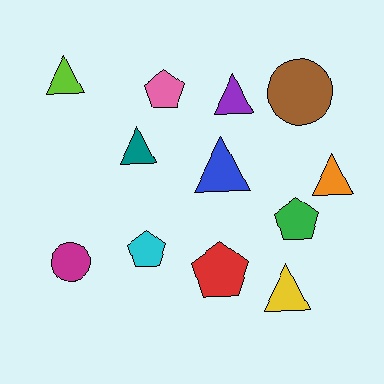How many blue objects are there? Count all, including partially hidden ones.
There is 1 blue object.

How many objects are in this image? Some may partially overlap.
There are 12 objects.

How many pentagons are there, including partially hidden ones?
There are 4 pentagons.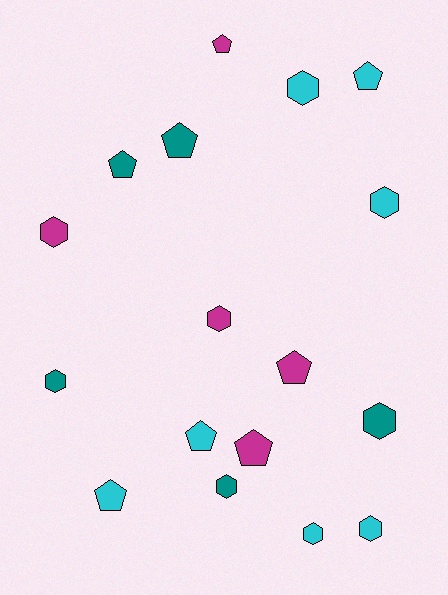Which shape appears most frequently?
Hexagon, with 9 objects.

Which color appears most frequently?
Cyan, with 7 objects.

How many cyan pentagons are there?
There are 3 cyan pentagons.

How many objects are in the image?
There are 17 objects.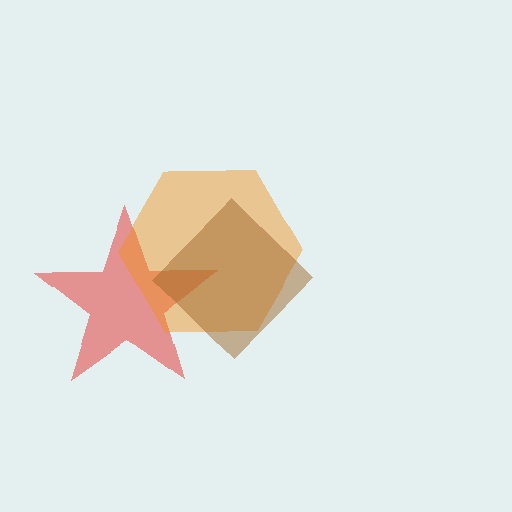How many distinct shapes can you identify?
There are 3 distinct shapes: a red star, an orange hexagon, a brown diamond.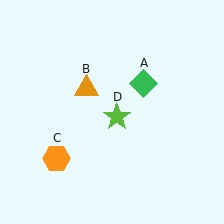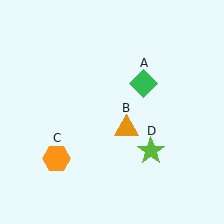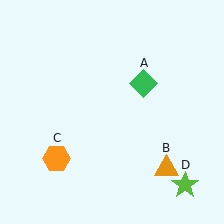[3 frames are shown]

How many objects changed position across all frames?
2 objects changed position: orange triangle (object B), lime star (object D).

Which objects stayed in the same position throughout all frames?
Green diamond (object A) and orange hexagon (object C) remained stationary.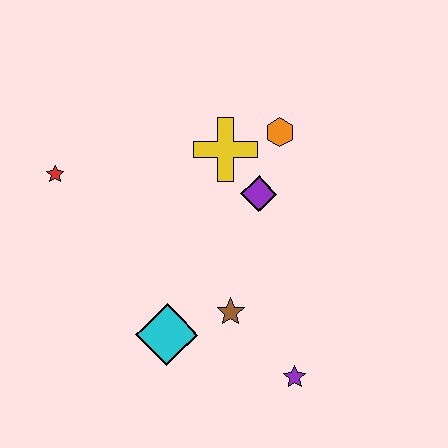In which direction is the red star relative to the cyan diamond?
The red star is above the cyan diamond.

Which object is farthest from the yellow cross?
The purple star is farthest from the yellow cross.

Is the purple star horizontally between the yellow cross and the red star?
No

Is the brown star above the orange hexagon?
No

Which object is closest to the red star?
The yellow cross is closest to the red star.